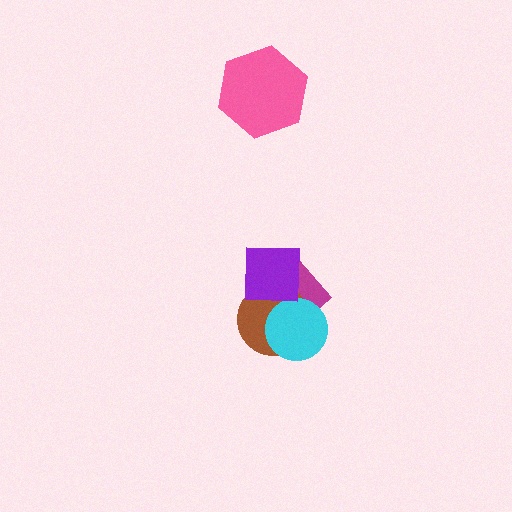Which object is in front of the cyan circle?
The purple square is in front of the cyan circle.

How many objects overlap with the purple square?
3 objects overlap with the purple square.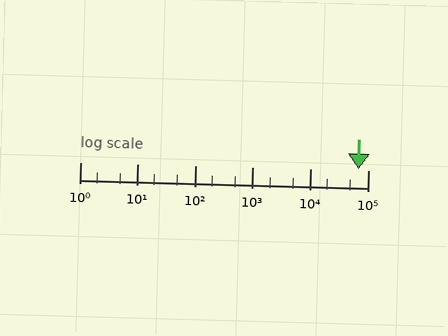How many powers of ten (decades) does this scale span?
The scale spans 5 decades, from 1 to 100000.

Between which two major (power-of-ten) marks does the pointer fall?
The pointer is between 10000 and 100000.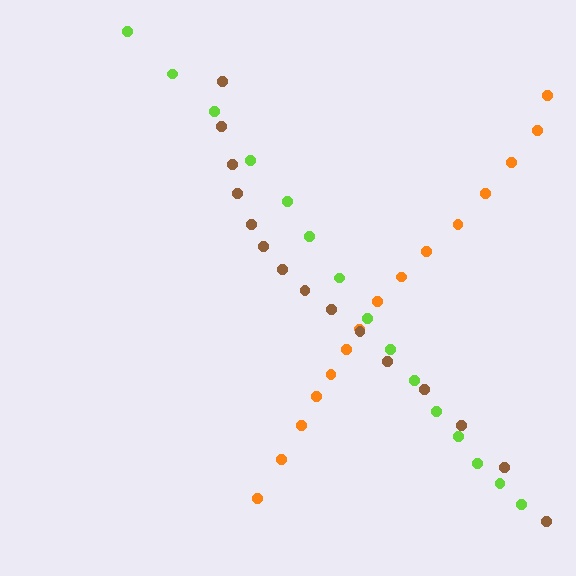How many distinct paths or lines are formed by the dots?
There are 3 distinct paths.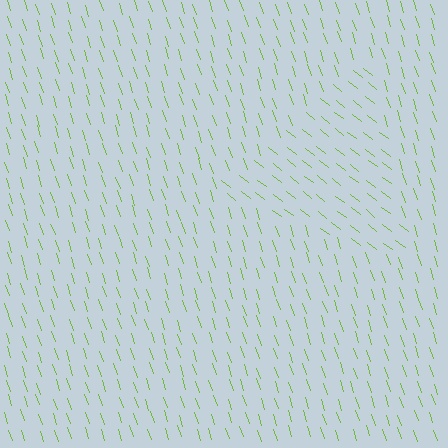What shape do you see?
I see a triangle.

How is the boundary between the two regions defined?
The boundary is defined purely by a change in line orientation (approximately 33 degrees difference). All lines are the same color and thickness.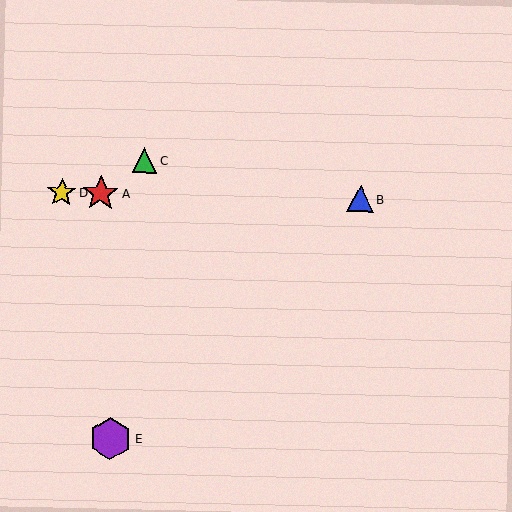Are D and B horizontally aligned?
Yes, both are at y≈192.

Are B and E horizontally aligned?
No, B is at y≈199 and E is at y≈439.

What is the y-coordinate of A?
Object A is at y≈193.